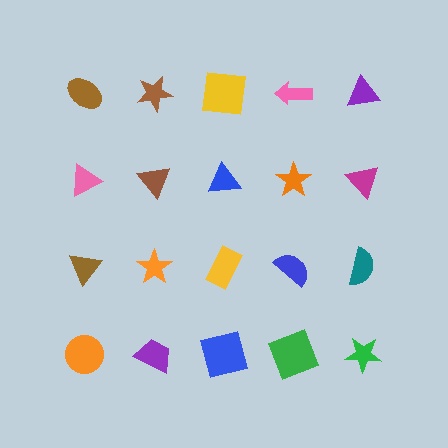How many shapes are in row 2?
5 shapes.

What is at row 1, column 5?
A purple triangle.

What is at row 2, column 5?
A magenta triangle.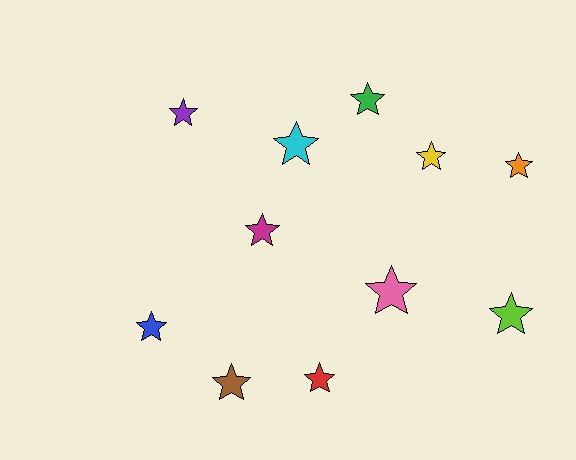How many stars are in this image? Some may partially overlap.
There are 11 stars.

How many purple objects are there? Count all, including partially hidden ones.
There is 1 purple object.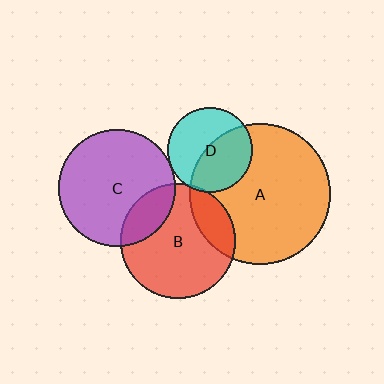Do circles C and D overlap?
Yes.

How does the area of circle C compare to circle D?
Approximately 1.9 times.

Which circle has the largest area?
Circle A (orange).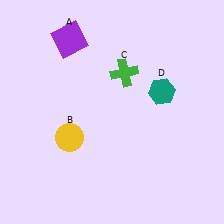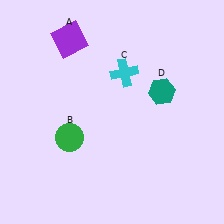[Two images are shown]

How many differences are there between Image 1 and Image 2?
There are 2 differences between the two images.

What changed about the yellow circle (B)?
In Image 1, B is yellow. In Image 2, it changed to green.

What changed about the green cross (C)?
In Image 1, C is green. In Image 2, it changed to cyan.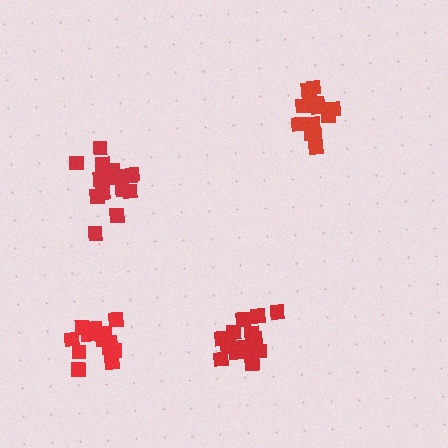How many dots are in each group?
Group 1: 14 dots, Group 2: 17 dots, Group 3: 14 dots, Group 4: 18 dots (63 total).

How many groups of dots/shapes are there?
There are 4 groups.